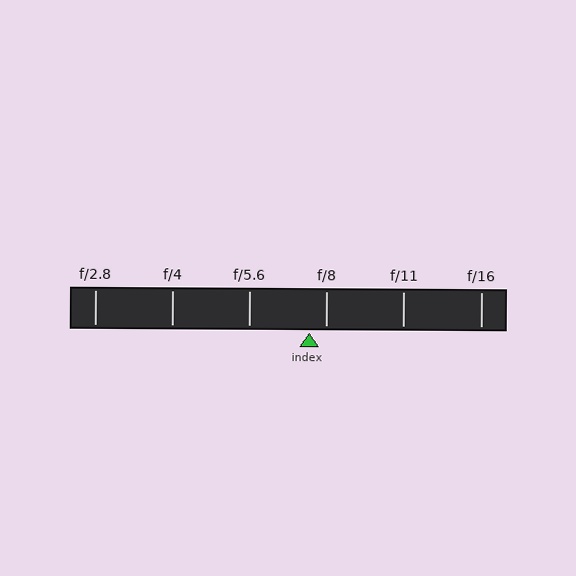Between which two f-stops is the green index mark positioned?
The index mark is between f/5.6 and f/8.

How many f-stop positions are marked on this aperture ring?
There are 6 f-stop positions marked.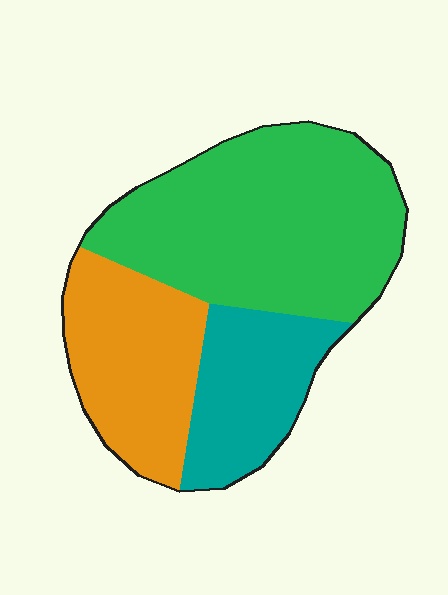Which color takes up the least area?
Teal, at roughly 20%.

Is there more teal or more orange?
Orange.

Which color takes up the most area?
Green, at roughly 50%.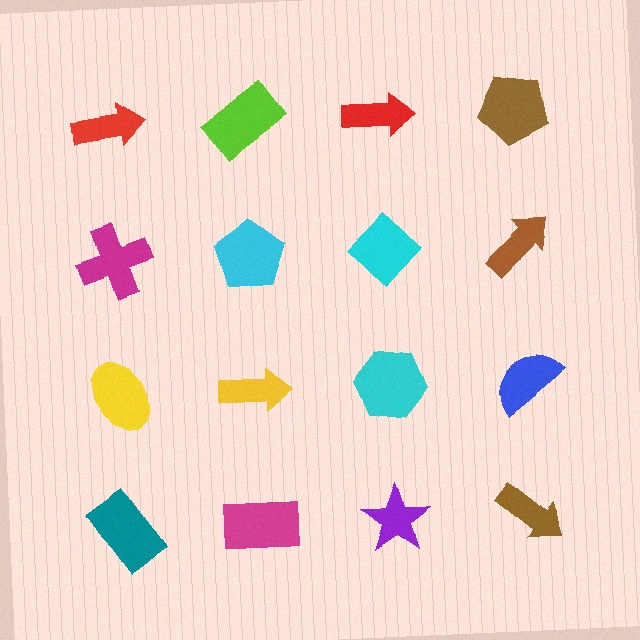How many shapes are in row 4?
4 shapes.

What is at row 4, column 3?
A purple star.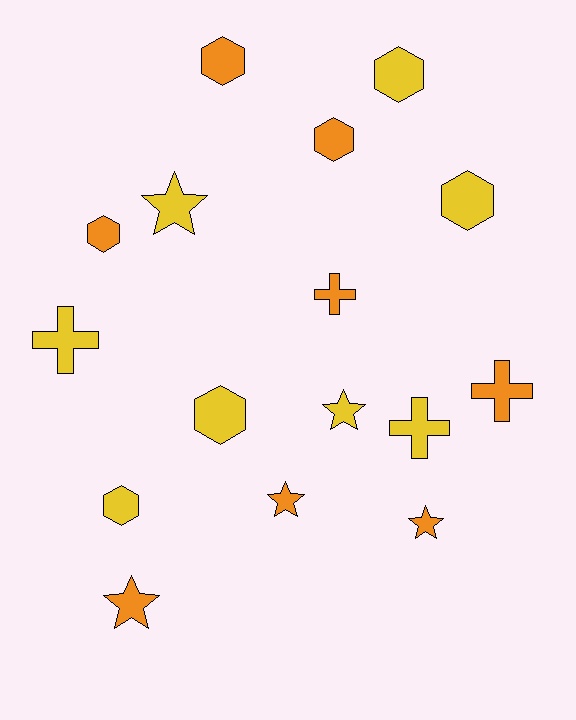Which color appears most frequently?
Orange, with 8 objects.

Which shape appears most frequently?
Hexagon, with 7 objects.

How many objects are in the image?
There are 16 objects.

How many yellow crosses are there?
There are 2 yellow crosses.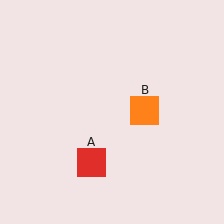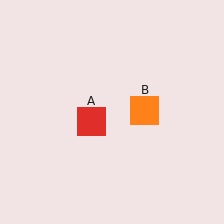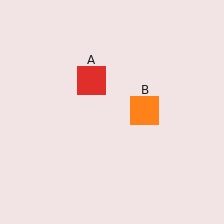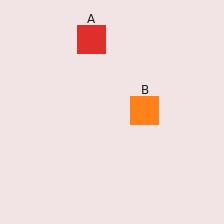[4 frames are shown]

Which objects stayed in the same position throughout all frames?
Orange square (object B) remained stationary.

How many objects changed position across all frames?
1 object changed position: red square (object A).